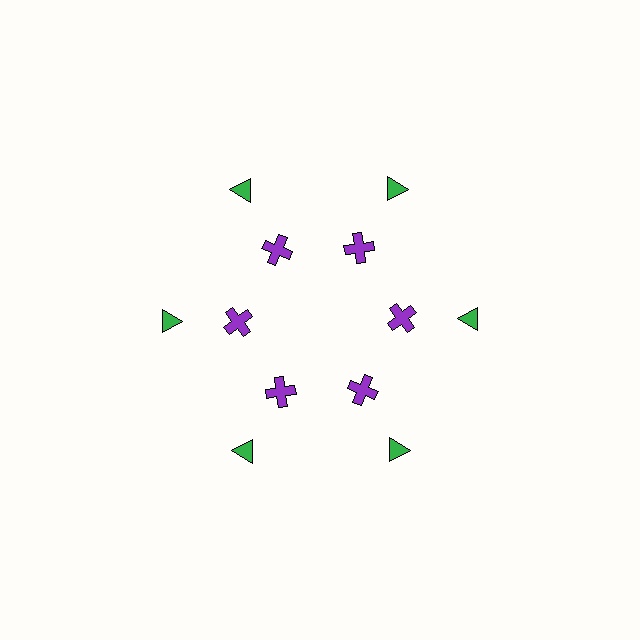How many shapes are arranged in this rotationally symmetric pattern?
There are 12 shapes, arranged in 6 groups of 2.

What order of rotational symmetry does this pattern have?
This pattern has 6-fold rotational symmetry.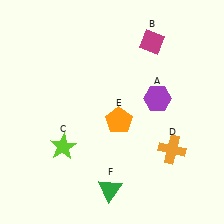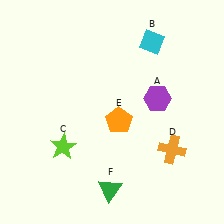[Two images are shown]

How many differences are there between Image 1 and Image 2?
There is 1 difference between the two images.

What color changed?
The diamond (B) changed from magenta in Image 1 to cyan in Image 2.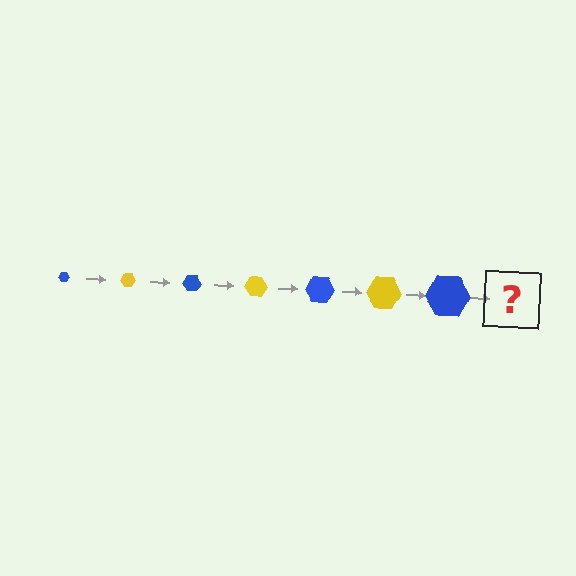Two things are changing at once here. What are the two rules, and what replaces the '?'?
The two rules are that the hexagon grows larger each step and the color cycles through blue and yellow. The '?' should be a yellow hexagon, larger than the previous one.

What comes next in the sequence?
The next element should be a yellow hexagon, larger than the previous one.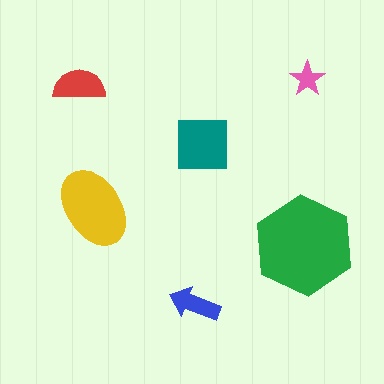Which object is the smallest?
The pink star.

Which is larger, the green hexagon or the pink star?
The green hexagon.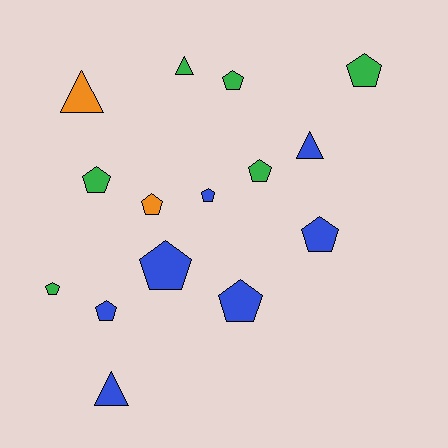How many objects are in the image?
There are 15 objects.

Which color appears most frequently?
Blue, with 7 objects.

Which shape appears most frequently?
Pentagon, with 11 objects.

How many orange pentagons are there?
There is 1 orange pentagon.